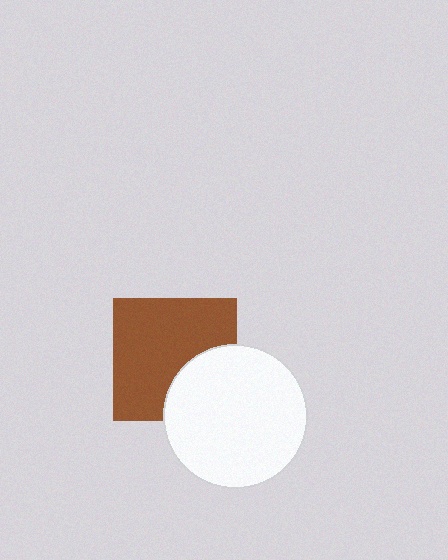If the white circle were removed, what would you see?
You would see the complete brown square.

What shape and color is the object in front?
The object in front is a white circle.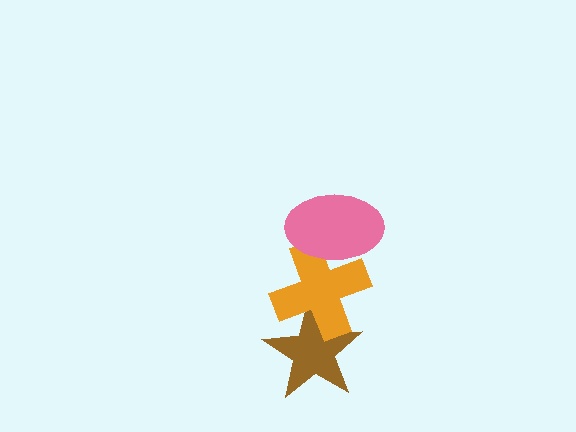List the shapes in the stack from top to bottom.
From top to bottom: the pink ellipse, the orange cross, the brown star.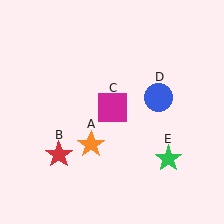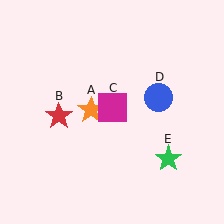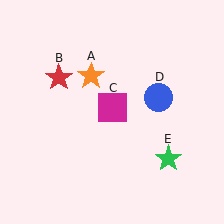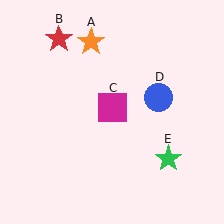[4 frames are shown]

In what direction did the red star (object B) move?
The red star (object B) moved up.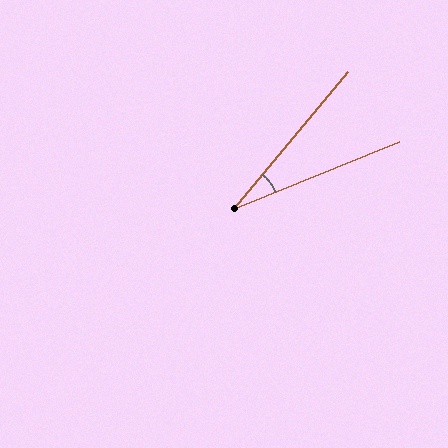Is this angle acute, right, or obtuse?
It is acute.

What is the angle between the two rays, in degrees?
Approximately 28 degrees.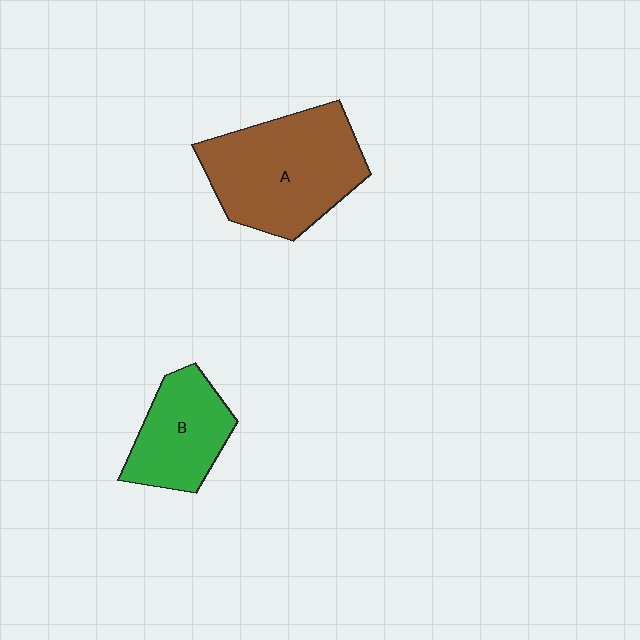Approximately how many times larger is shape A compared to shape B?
Approximately 1.7 times.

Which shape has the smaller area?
Shape B (green).